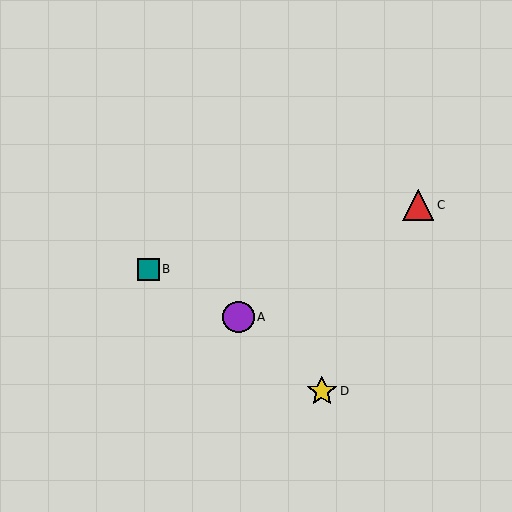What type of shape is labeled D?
Shape D is a yellow star.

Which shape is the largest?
The purple circle (labeled A) is the largest.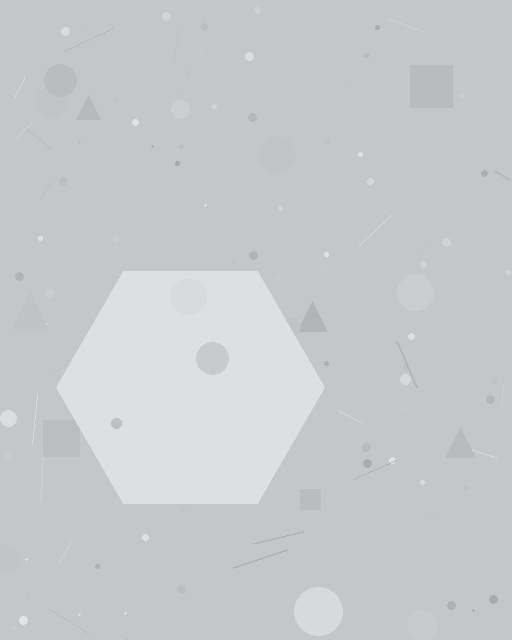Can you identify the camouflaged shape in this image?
The camouflaged shape is a hexagon.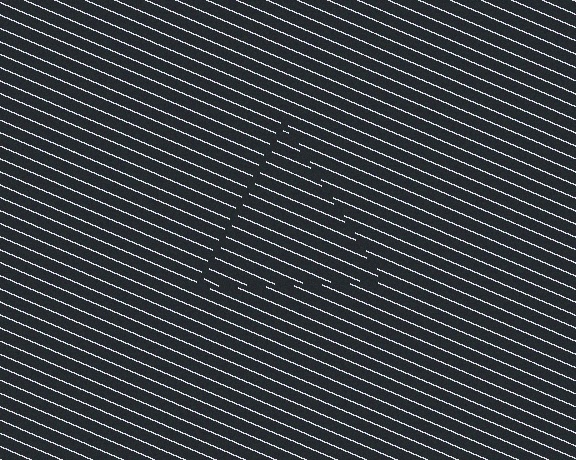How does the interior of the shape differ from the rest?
The interior of the shape contains the same grating, shifted by half a period — the contour is defined by the phase discontinuity where line-ends from the inner and outer gratings abut.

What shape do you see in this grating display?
An illusory triangle. The interior of the shape contains the same grating, shifted by half a period — the contour is defined by the phase discontinuity where line-ends from the inner and outer gratings abut.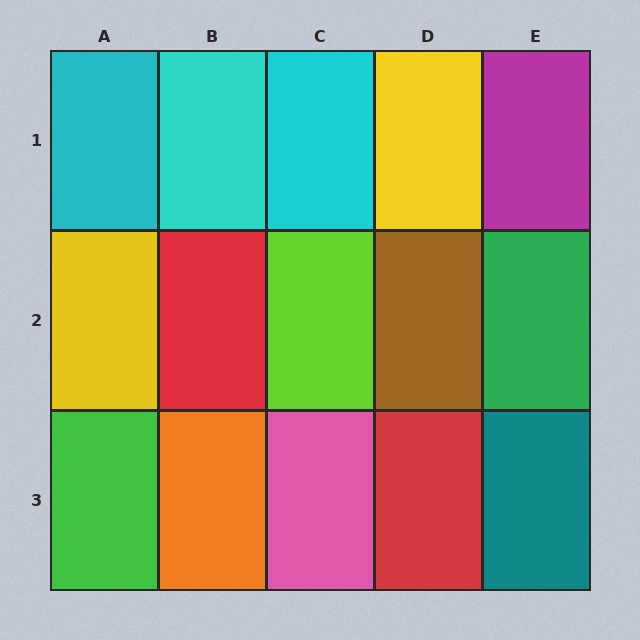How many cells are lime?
1 cell is lime.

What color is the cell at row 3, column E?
Teal.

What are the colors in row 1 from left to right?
Cyan, cyan, cyan, yellow, magenta.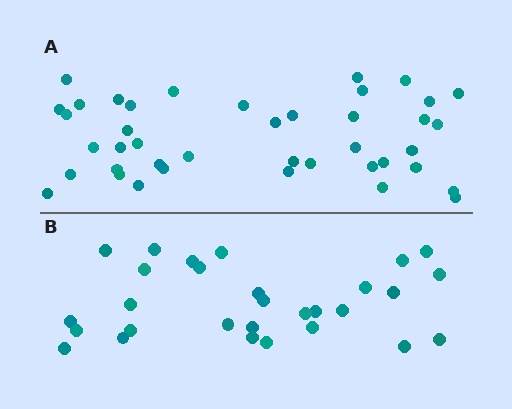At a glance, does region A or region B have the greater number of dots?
Region A (the top region) has more dots.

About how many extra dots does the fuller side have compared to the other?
Region A has roughly 12 or so more dots than region B.